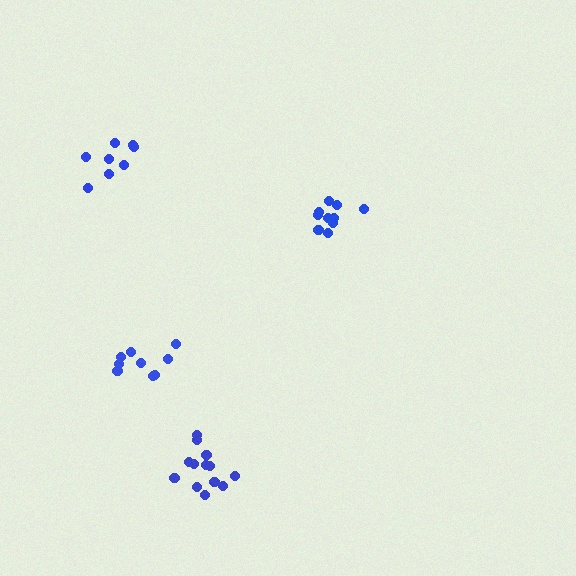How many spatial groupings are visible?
There are 4 spatial groupings.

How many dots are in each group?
Group 1: 8 dots, Group 2: 10 dots, Group 3: 13 dots, Group 4: 9 dots (40 total).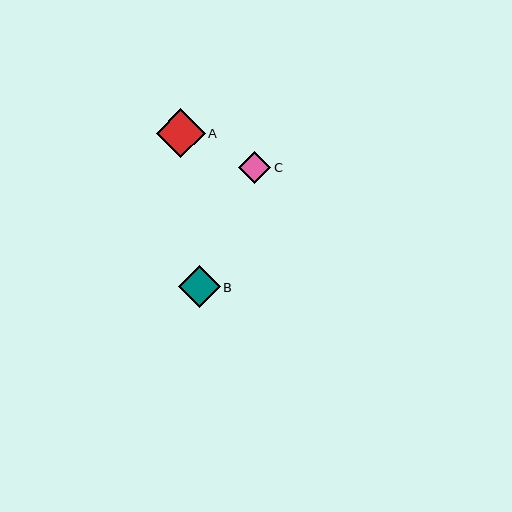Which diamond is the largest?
Diamond A is the largest with a size of approximately 49 pixels.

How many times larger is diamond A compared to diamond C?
Diamond A is approximately 1.5 times the size of diamond C.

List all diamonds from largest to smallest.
From largest to smallest: A, B, C.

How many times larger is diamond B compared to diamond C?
Diamond B is approximately 1.3 times the size of diamond C.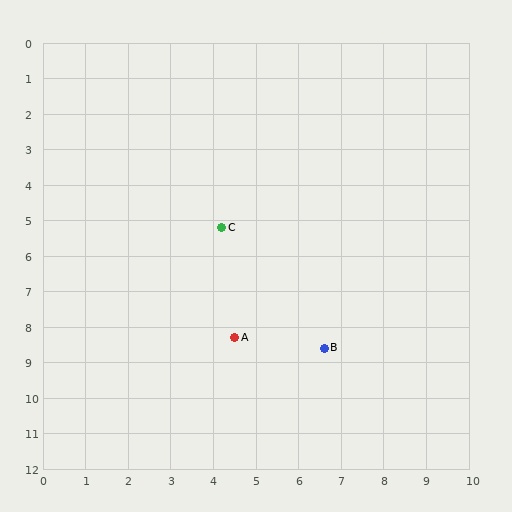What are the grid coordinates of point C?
Point C is at approximately (4.2, 5.2).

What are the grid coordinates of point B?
Point B is at approximately (6.6, 8.6).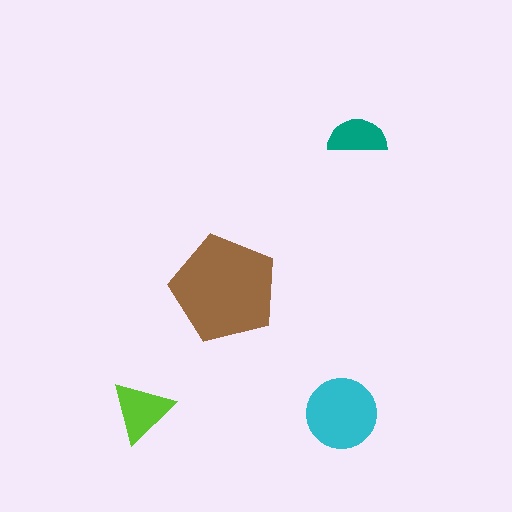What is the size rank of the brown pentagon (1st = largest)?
1st.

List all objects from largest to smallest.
The brown pentagon, the cyan circle, the lime triangle, the teal semicircle.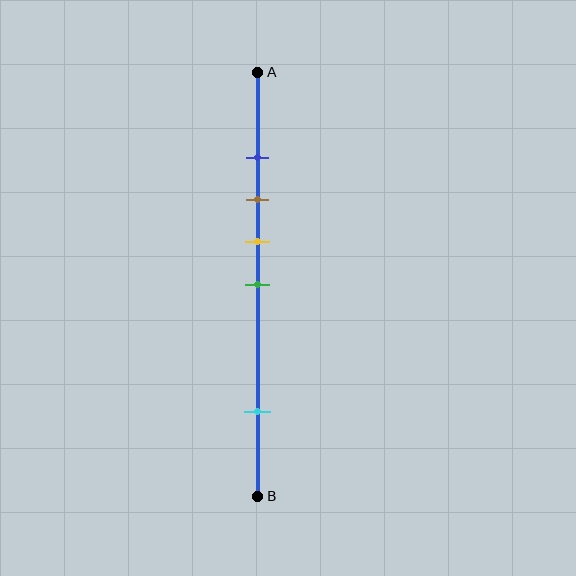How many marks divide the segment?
There are 5 marks dividing the segment.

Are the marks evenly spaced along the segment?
No, the marks are not evenly spaced.